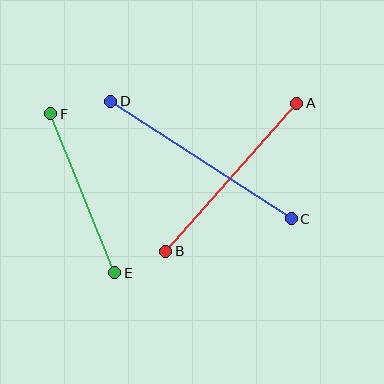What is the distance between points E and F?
The distance is approximately 171 pixels.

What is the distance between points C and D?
The distance is approximately 215 pixels.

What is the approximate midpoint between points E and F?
The midpoint is at approximately (83, 193) pixels.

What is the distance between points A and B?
The distance is approximately 198 pixels.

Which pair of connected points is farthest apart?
Points C and D are farthest apart.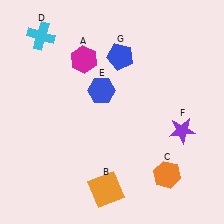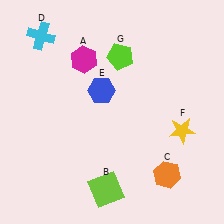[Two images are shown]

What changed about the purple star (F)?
In Image 1, F is purple. In Image 2, it changed to yellow.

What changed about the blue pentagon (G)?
In Image 1, G is blue. In Image 2, it changed to lime.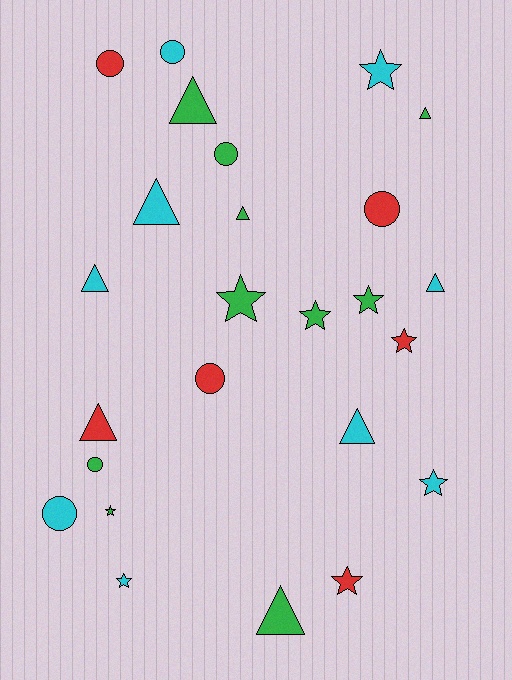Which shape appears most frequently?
Star, with 9 objects.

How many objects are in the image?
There are 25 objects.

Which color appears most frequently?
Green, with 10 objects.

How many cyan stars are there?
There are 3 cyan stars.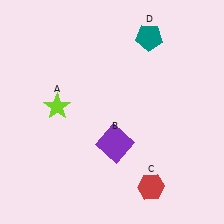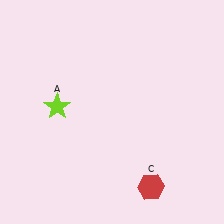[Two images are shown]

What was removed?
The purple square (B), the teal pentagon (D) were removed in Image 2.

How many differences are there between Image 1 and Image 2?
There are 2 differences between the two images.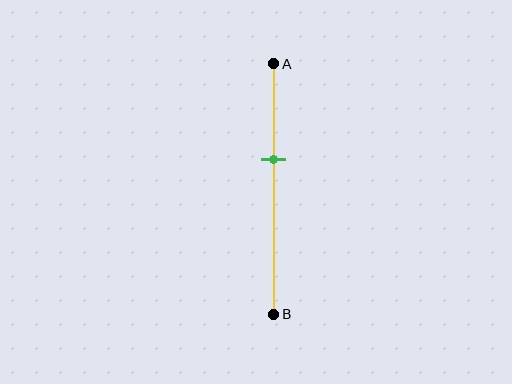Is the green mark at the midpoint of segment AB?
No, the mark is at about 40% from A, not at the 50% midpoint.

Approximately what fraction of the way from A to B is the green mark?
The green mark is approximately 40% of the way from A to B.